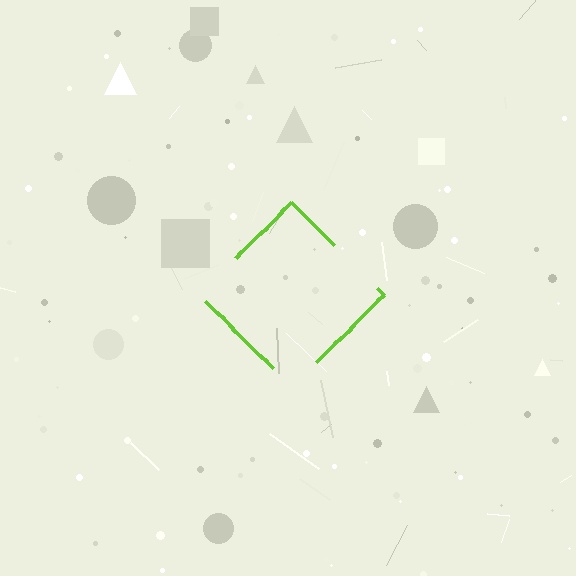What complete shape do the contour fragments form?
The contour fragments form a diamond.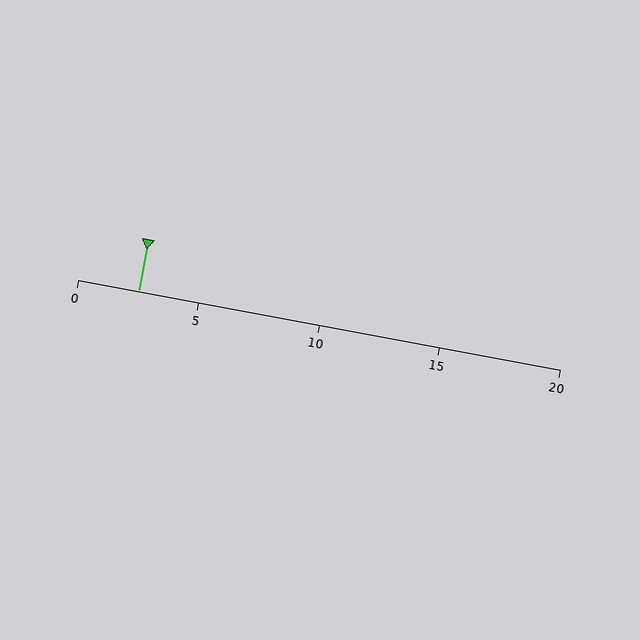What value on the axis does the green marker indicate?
The marker indicates approximately 2.5.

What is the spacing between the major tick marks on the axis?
The major ticks are spaced 5 apart.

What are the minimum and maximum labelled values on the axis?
The axis runs from 0 to 20.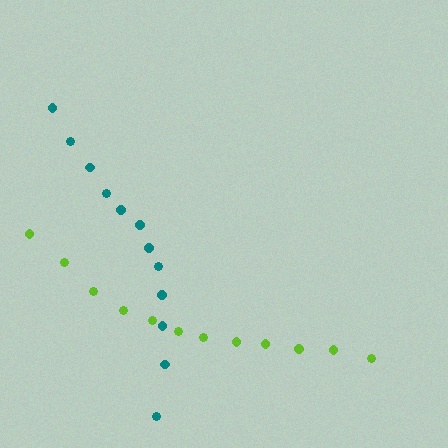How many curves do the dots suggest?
There are 2 distinct paths.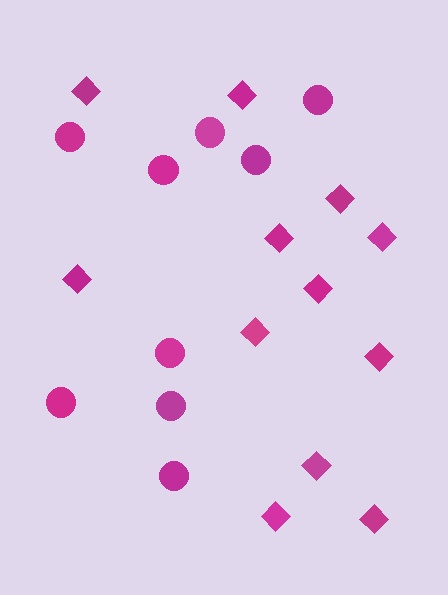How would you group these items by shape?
There are 2 groups: one group of diamonds (12) and one group of circles (9).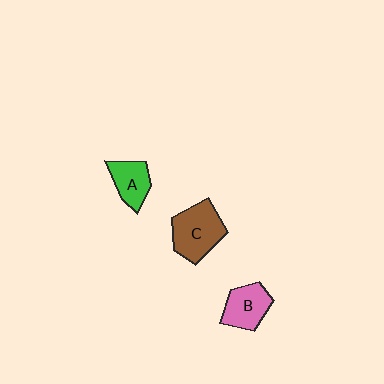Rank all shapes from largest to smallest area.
From largest to smallest: C (brown), B (pink), A (green).